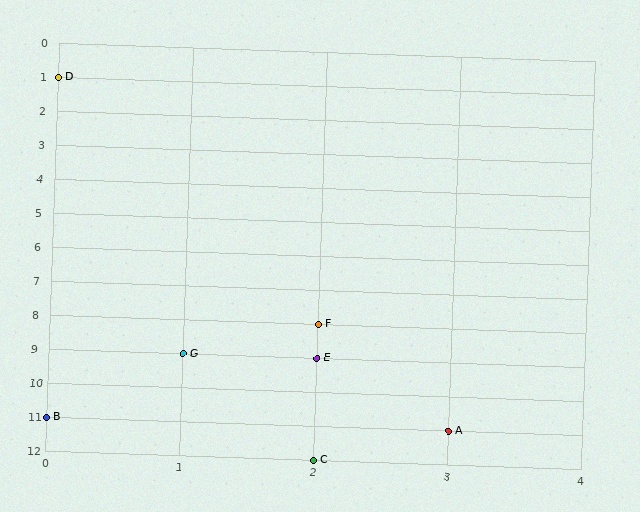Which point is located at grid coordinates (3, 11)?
Point A is at (3, 11).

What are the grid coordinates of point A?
Point A is at grid coordinates (3, 11).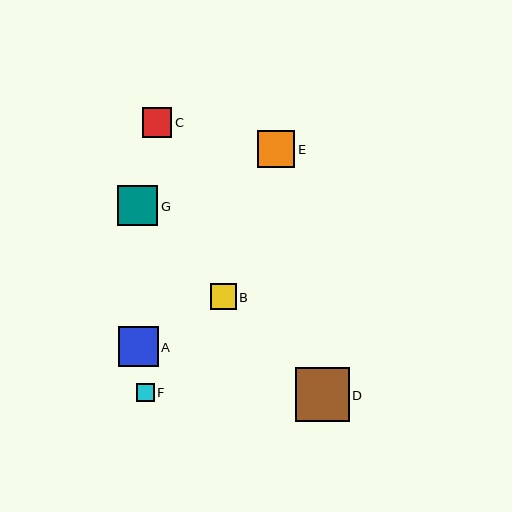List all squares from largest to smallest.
From largest to smallest: D, G, A, E, C, B, F.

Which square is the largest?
Square D is the largest with a size of approximately 54 pixels.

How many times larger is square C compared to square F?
Square C is approximately 1.7 times the size of square F.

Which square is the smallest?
Square F is the smallest with a size of approximately 18 pixels.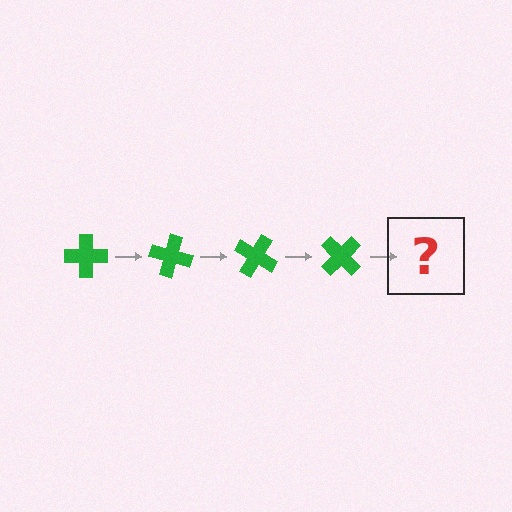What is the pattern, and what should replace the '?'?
The pattern is that the cross rotates 15 degrees each step. The '?' should be a green cross rotated 60 degrees.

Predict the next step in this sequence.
The next step is a green cross rotated 60 degrees.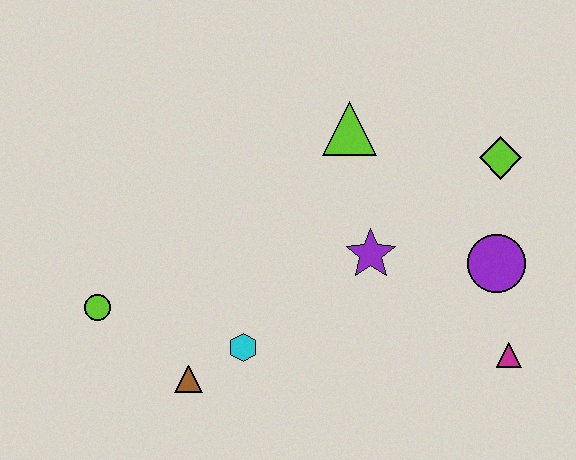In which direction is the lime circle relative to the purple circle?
The lime circle is to the left of the purple circle.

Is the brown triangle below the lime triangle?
Yes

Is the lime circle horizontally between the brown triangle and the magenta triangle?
No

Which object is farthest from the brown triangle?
The lime diamond is farthest from the brown triangle.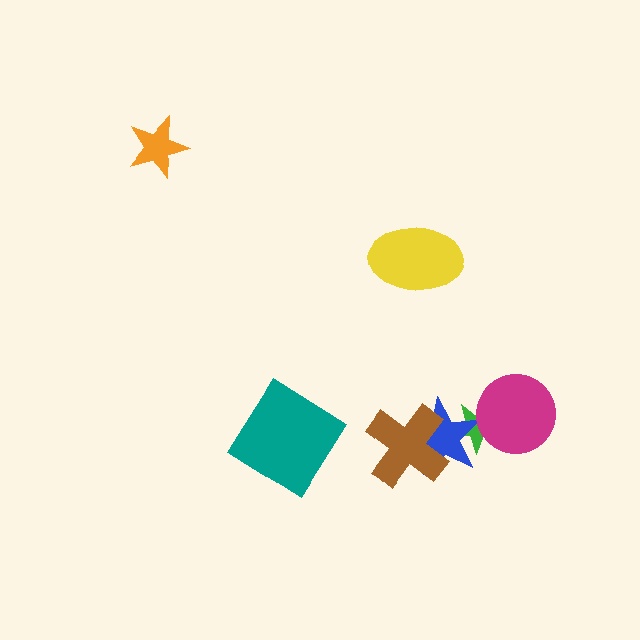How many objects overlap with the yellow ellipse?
0 objects overlap with the yellow ellipse.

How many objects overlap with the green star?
2 objects overlap with the green star.